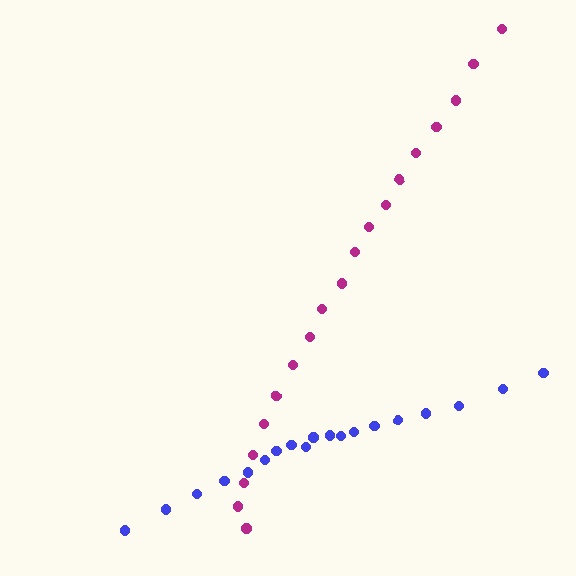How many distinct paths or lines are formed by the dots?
There are 2 distinct paths.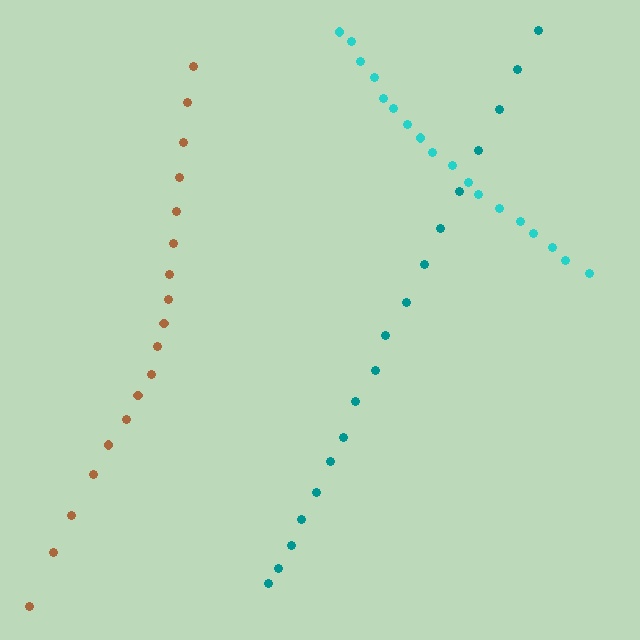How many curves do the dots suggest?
There are 3 distinct paths.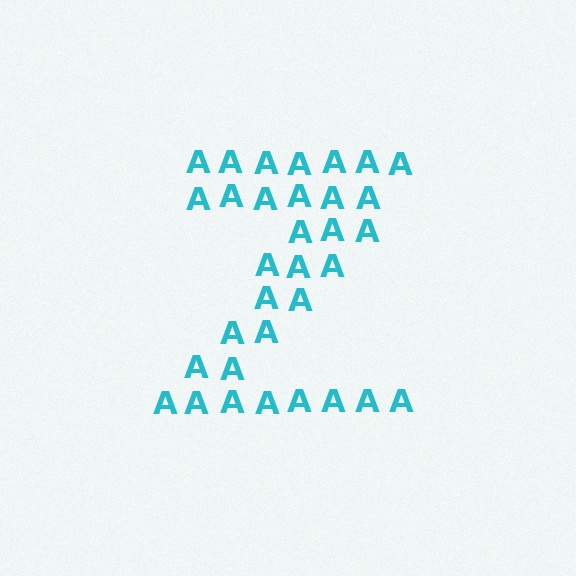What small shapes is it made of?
It is made of small letter A's.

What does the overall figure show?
The overall figure shows the letter Z.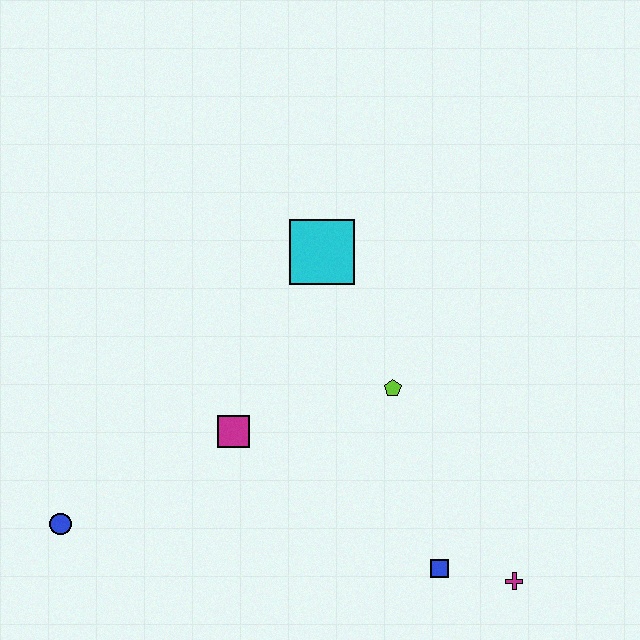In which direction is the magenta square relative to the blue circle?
The magenta square is to the right of the blue circle.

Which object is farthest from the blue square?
The blue circle is farthest from the blue square.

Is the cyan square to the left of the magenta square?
No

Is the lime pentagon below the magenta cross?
No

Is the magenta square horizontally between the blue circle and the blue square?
Yes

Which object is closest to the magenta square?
The lime pentagon is closest to the magenta square.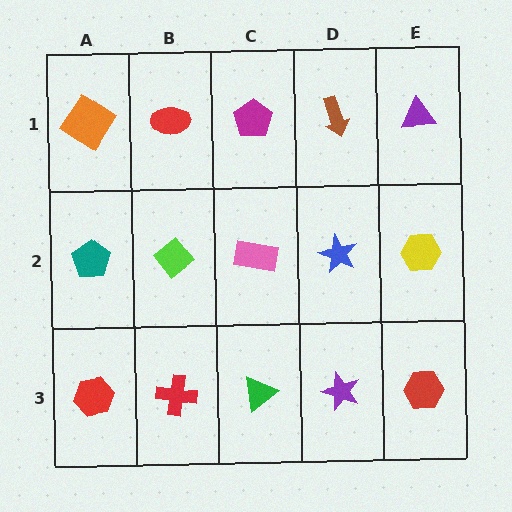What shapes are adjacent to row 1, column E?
A yellow hexagon (row 2, column E), a brown arrow (row 1, column D).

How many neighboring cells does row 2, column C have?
4.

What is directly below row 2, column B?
A red cross.